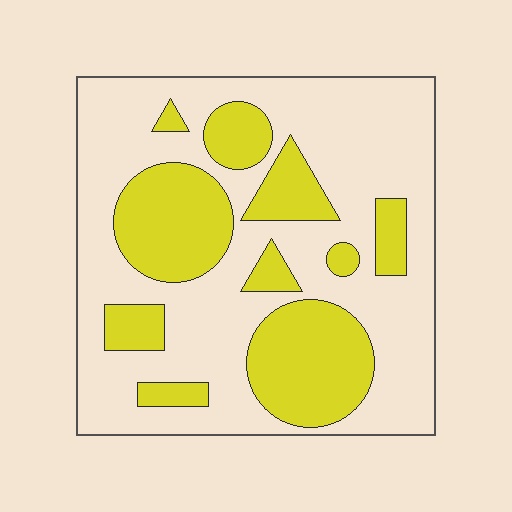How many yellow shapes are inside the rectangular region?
10.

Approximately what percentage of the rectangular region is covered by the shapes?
Approximately 35%.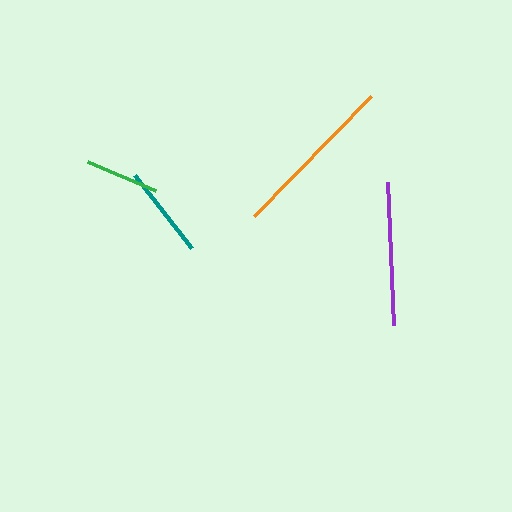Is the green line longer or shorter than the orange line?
The orange line is longer than the green line.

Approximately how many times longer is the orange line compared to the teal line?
The orange line is approximately 1.8 times the length of the teal line.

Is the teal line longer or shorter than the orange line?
The orange line is longer than the teal line.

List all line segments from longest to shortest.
From longest to shortest: orange, purple, teal, green.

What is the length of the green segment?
The green segment is approximately 74 pixels long.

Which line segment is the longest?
The orange line is the longest at approximately 167 pixels.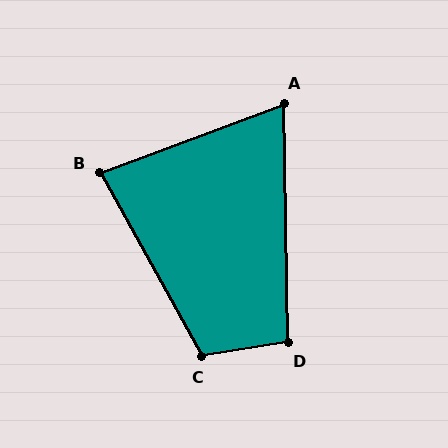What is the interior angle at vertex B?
Approximately 81 degrees (acute).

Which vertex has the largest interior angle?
C, at approximately 109 degrees.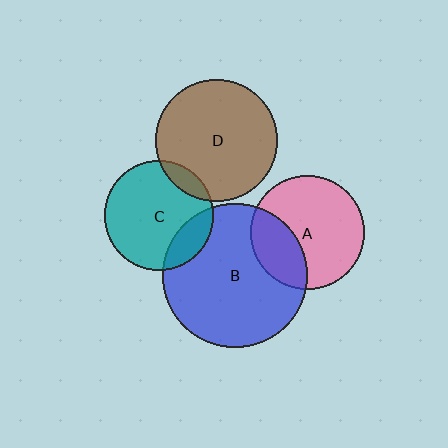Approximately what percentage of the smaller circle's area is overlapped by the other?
Approximately 20%.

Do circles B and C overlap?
Yes.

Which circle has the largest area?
Circle B (blue).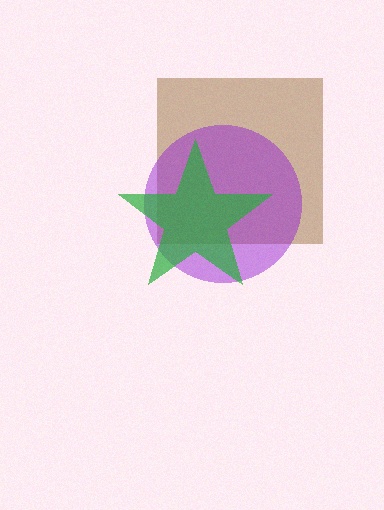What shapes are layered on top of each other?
The layered shapes are: a brown square, a purple circle, a green star.